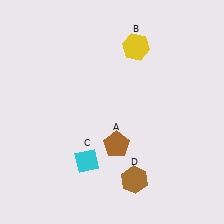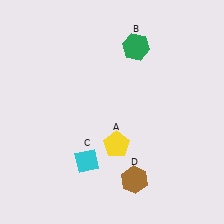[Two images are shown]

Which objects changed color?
A changed from brown to yellow. B changed from yellow to green.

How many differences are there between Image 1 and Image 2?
There are 2 differences between the two images.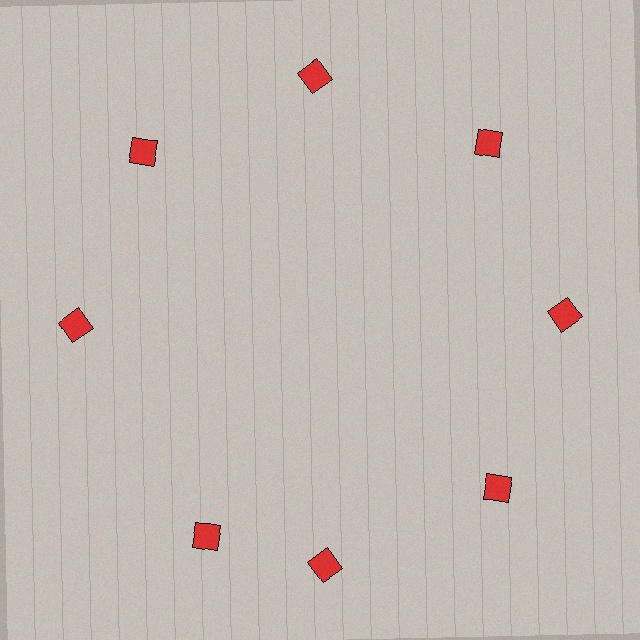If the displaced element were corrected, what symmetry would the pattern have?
It would have 8-fold rotational symmetry — the pattern would map onto itself every 45 degrees.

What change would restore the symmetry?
The symmetry would be restored by rotating it back into even spacing with its neighbors so that all 8 diamonds sit at equal angles and equal distance from the center.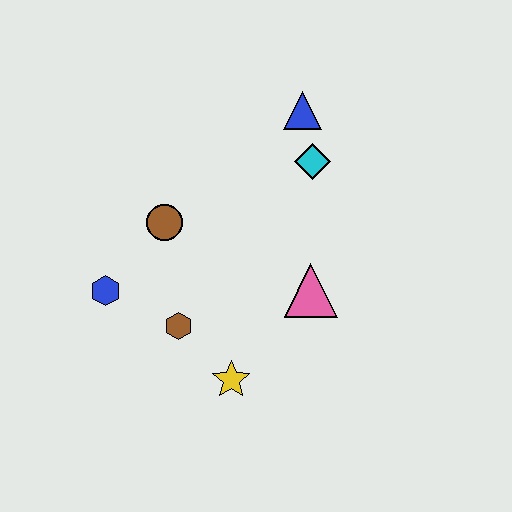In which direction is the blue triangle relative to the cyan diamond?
The blue triangle is above the cyan diamond.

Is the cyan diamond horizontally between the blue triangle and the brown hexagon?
No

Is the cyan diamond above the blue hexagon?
Yes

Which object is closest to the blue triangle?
The cyan diamond is closest to the blue triangle.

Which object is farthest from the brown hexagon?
The blue triangle is farthest from the brown hexagon.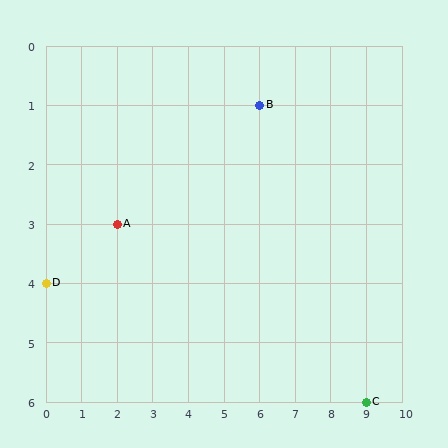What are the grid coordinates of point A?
Point A is at grid coordinates (2, 3).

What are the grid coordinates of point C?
Point C is at grid coordinates (9, 6).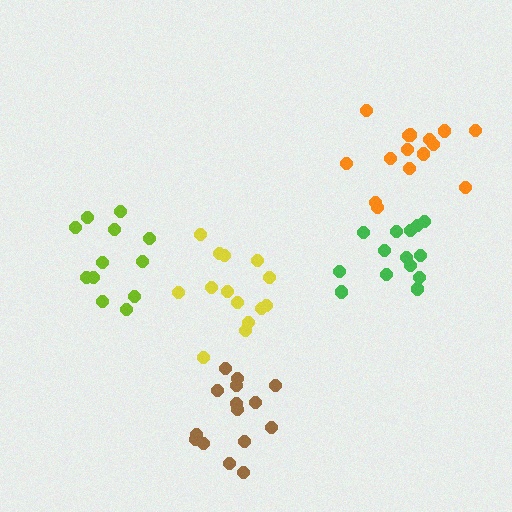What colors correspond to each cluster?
The clusters are colored: brown, orange, green, yellow, lime.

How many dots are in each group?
Group 1: 15 dots, Group 2: 15 dots, Group 3: 14 dots, Group 4: 14 dots, Group 5: 12 dots (70 total).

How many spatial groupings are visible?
There are 5 spatial groupings.